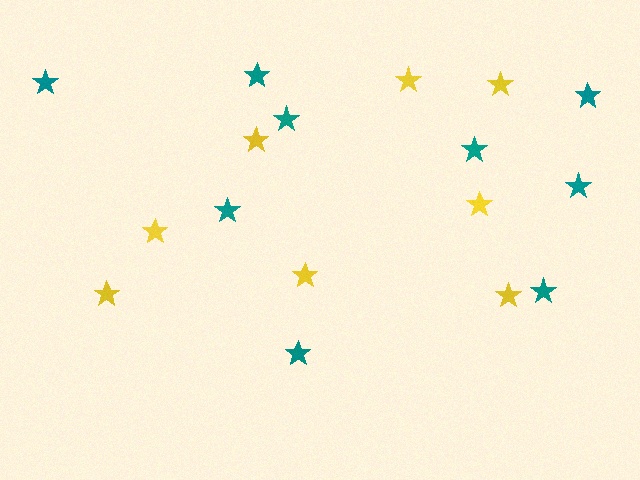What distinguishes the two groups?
There are 2 groups: one group of teal stars (9) and one group of yellow stars (8).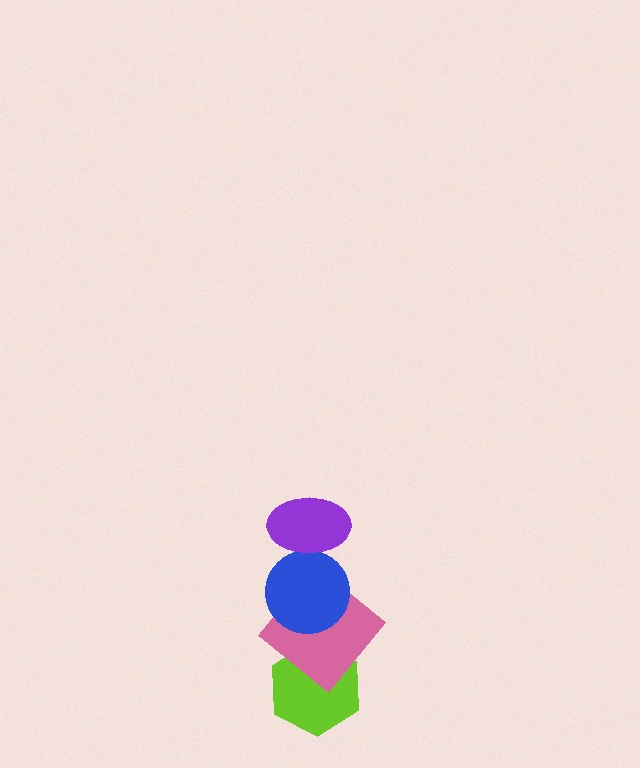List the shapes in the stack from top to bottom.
From top to bottom: the purple ellipse, the blue circle, the pink diamond, the lime hexagon.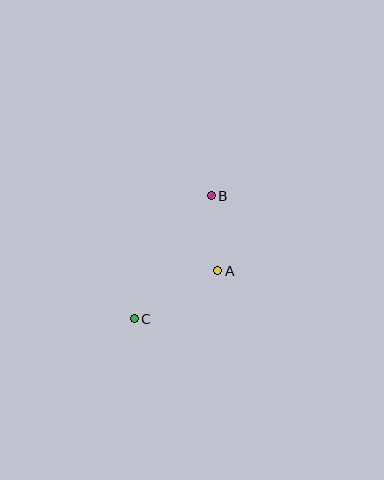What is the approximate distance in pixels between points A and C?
The distance between A and C is approximately 96 pixels.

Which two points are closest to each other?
Points A and B are closest to each other.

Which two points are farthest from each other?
Points B and C are farthest from each other.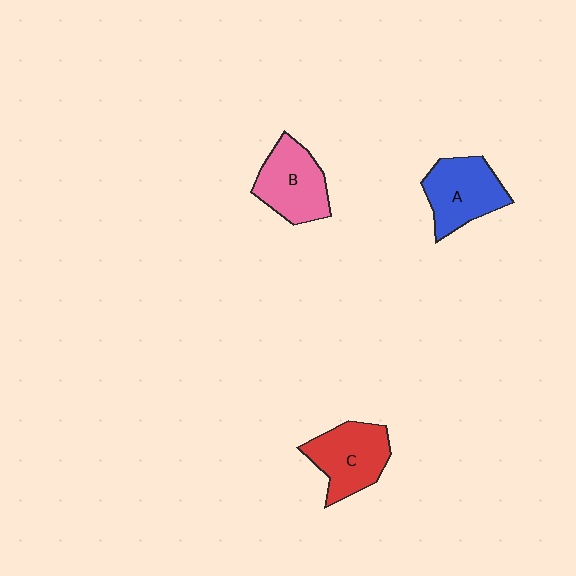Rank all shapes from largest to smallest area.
From largest to smallest: A (blue), C (red), B (pink).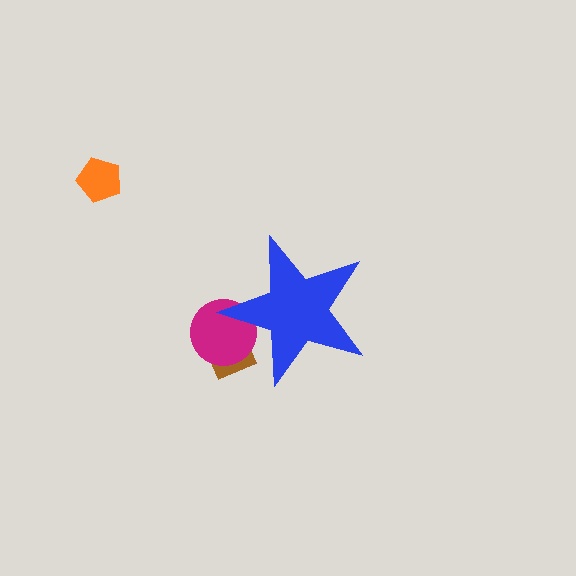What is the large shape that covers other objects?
A blue star.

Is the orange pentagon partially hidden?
No, the orange pentagon is fully visible.